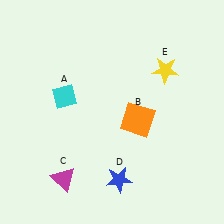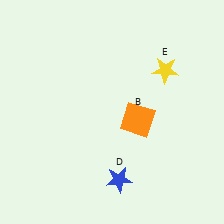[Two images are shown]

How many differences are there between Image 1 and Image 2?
There are 2 differences between the two images.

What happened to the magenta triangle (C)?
The magenta triangle (C) was removed in Image 2. It was in the bottom-left area of Image 1.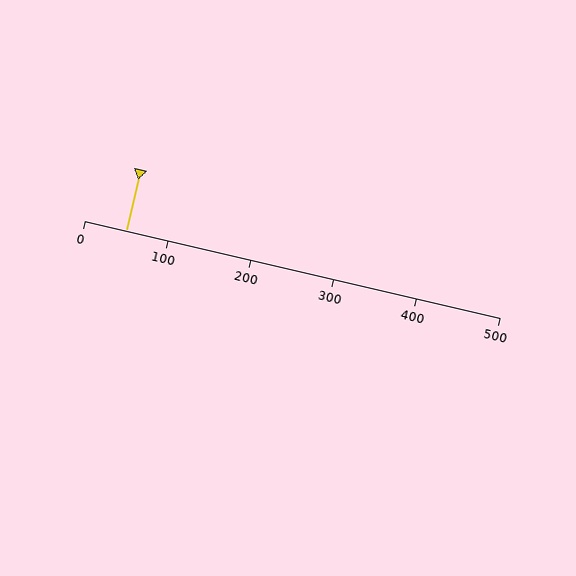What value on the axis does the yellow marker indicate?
The marker indicates approximately 50.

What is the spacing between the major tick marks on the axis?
The major ticks are spaced 100 apart.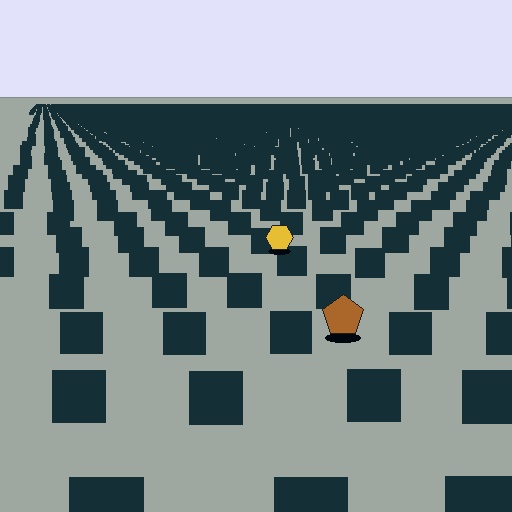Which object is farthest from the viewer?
The yellow hexagon is farthest from the viewer. It appears smaller and the ground texture around it is denser.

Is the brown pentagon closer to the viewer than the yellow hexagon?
Yes. The brown pentagon is closer — you can tell from the texture gradient: the ground texture is coarser near it.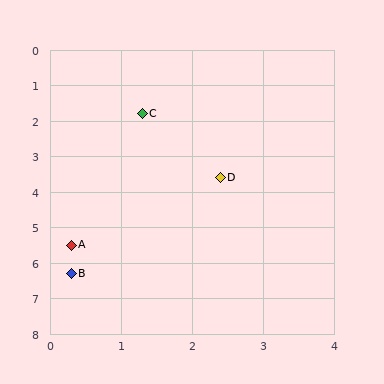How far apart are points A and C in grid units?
Points A and C are about 3.8 grid units apart.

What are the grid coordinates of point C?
Point C is at approximately (1.3, 1.8).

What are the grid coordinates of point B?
Point B is at approximately (0.3, 6.3).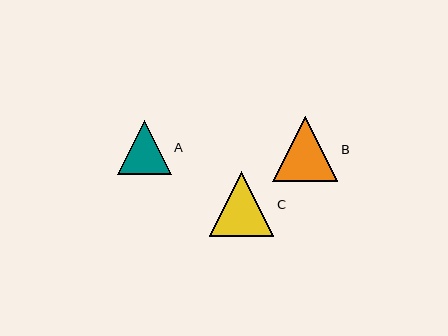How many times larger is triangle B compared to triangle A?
Triangle B is approximately 1.2 times the size of triangle A.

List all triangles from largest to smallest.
From largest to smallest: B, C, A.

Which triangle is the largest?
Triangle B is the largest with a size of approximately 65 pixels.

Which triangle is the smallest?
Triangle A is the smallest with a size of approximately 54 pixels.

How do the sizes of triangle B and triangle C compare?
Triangle B and triangle C are approximately the same size.